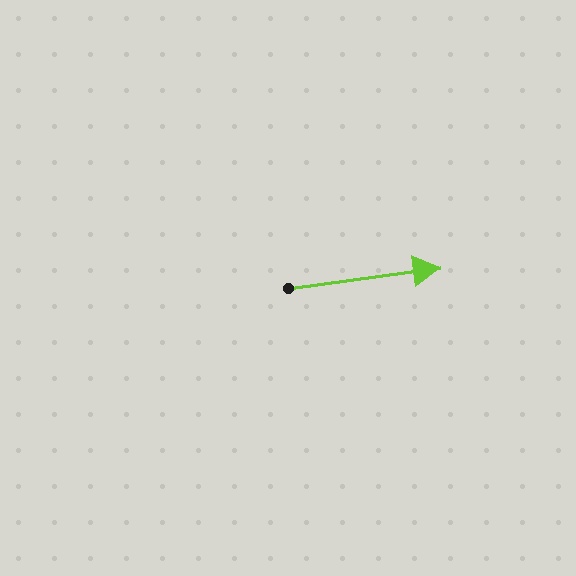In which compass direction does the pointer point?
East.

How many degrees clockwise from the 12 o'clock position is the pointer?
Approximately 82 degrees.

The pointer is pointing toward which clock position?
Roughly 3 o'clock.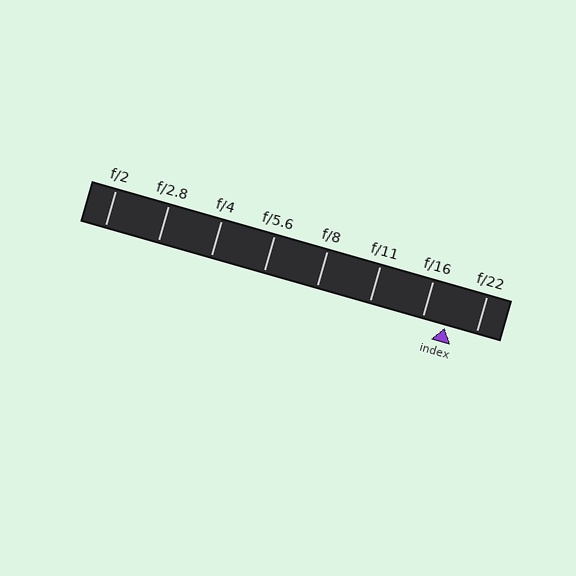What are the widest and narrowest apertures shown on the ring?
The widest aperture shown is f/2 and the narrowest is f/22.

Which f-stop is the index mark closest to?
The index mark is closest to f/16.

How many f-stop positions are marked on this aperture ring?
There are 8 f-stop positions marked.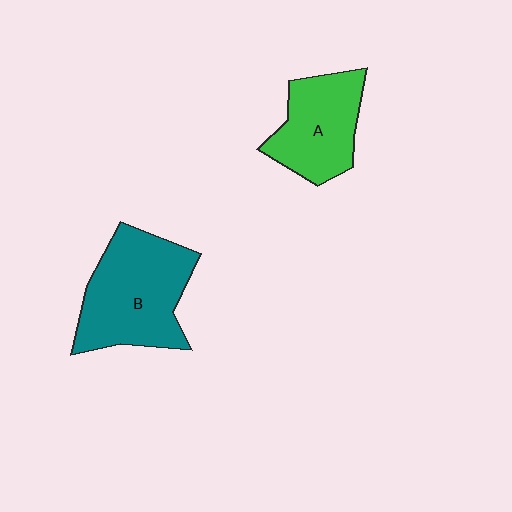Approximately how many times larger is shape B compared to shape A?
Approximately 1.4 times.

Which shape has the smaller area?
Shape A (green).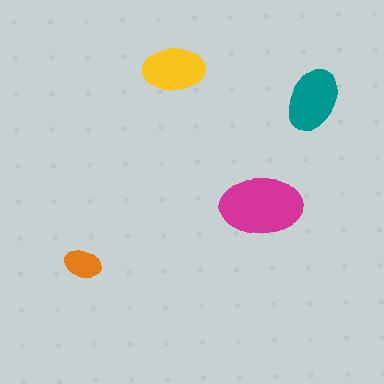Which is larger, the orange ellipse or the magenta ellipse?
The magenta one.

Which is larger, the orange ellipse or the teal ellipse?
The teal one.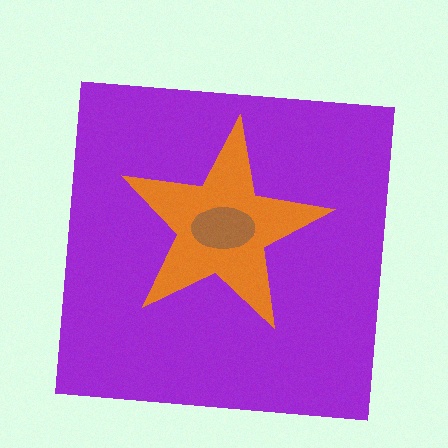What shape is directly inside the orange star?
The brown ellipse.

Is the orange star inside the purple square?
Yes.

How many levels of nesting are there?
3.